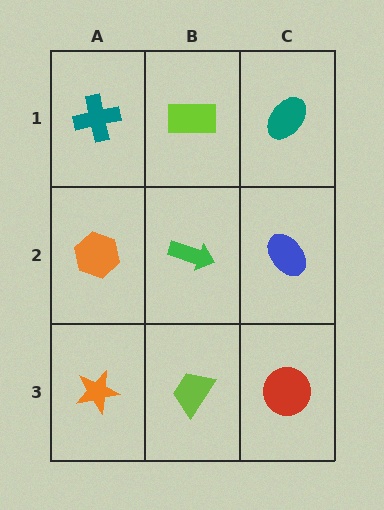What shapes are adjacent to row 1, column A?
An orange hexagon (row 2, column A), a lime rectangle (row 1, column B).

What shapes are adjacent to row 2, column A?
A teal cross (row 1, column A), an orange star (row 3, column A), a green arrow (row 2, column B).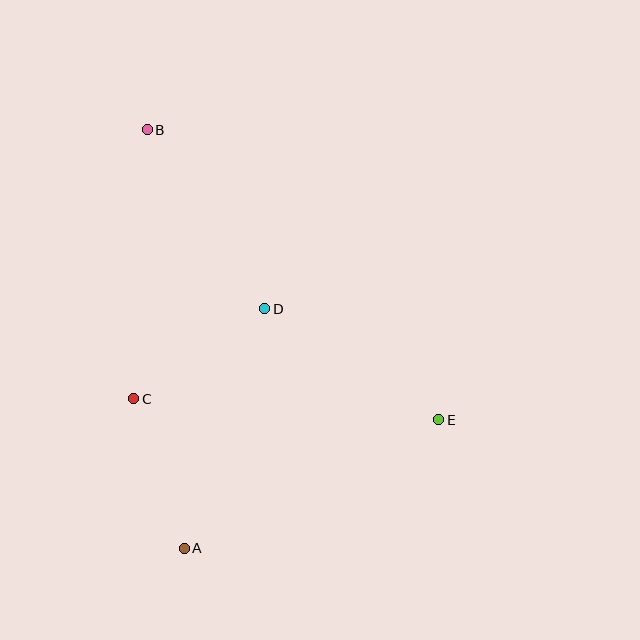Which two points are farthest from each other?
Points A and B are farthest from each other.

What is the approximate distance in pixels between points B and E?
The distance between B and E is approximately 411 pixels.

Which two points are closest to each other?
Points A and C are closest to each other.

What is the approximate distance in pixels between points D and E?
The distance between D and E is approximately 206 pixels.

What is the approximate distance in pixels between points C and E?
The distance between C and E is approximately 306 pixels.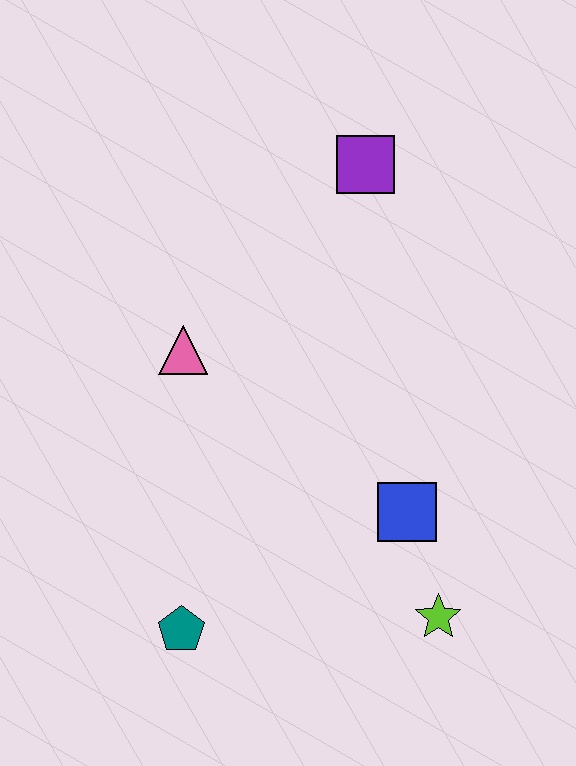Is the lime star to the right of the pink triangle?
Yes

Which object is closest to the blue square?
The lime star is closest to the blue square.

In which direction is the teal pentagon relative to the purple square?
The teal pentagon is below the purple square.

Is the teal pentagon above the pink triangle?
No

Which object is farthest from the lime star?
The purple square is farthest from the lime star.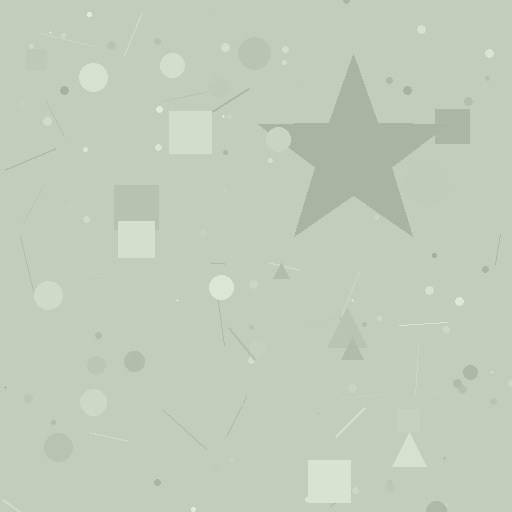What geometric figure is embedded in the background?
A star is embedded in the background.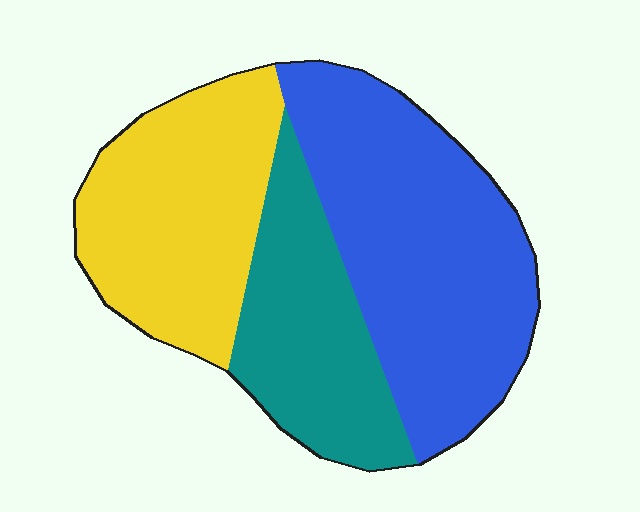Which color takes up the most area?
Blue, at roughly 45%.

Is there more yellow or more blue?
Blue.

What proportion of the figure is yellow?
Yellow takes up between a sixth and a third of the figure.